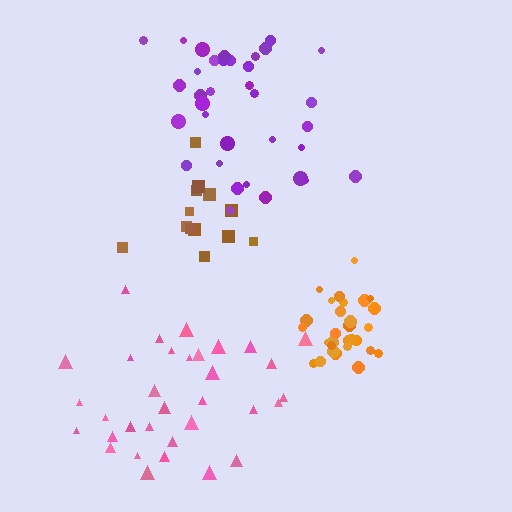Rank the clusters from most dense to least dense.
orange, purple, pink, brown.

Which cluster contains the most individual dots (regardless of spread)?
Purple (35).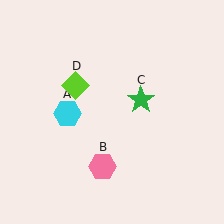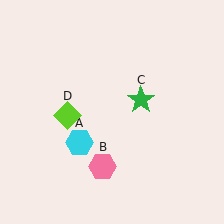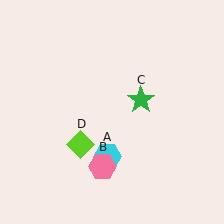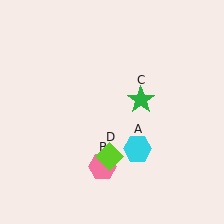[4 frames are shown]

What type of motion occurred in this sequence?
The cyan hexagon (object A), lime diamond (object D) rotated counterclockwise around the center of the scene.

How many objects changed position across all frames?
2 objects changed position: cyan hexagon (object A), lime diamond (object D).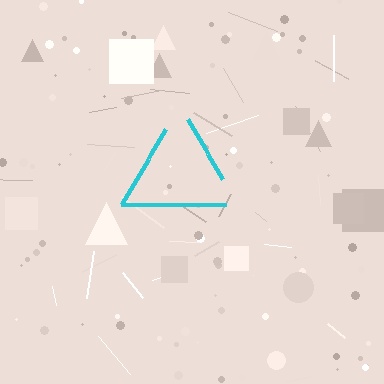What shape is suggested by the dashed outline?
The dashed outline suggests a triangle.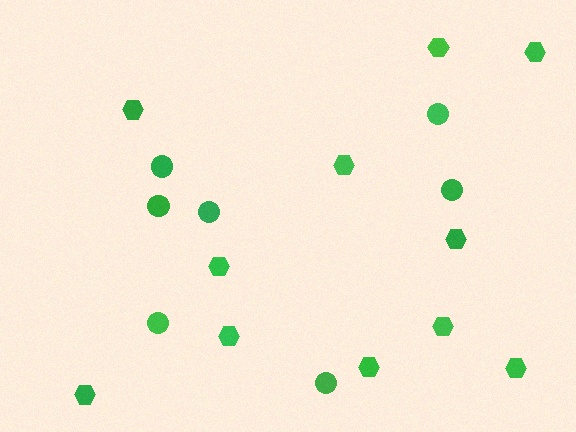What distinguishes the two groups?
There are 2 groups: one group of circles (7) and one group of hexagons (11).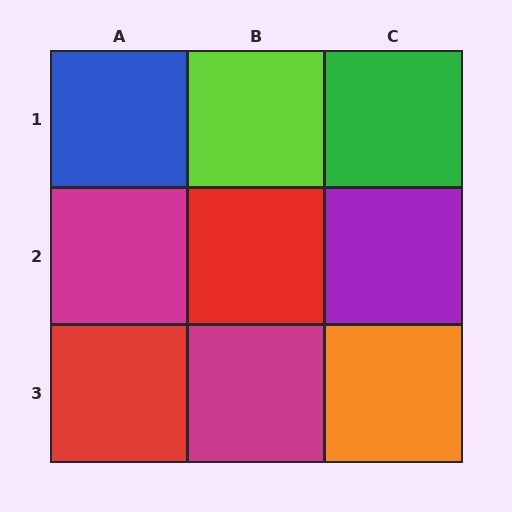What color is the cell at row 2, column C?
Purple.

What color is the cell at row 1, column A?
Blue.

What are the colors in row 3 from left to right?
Red, magenta, orange.